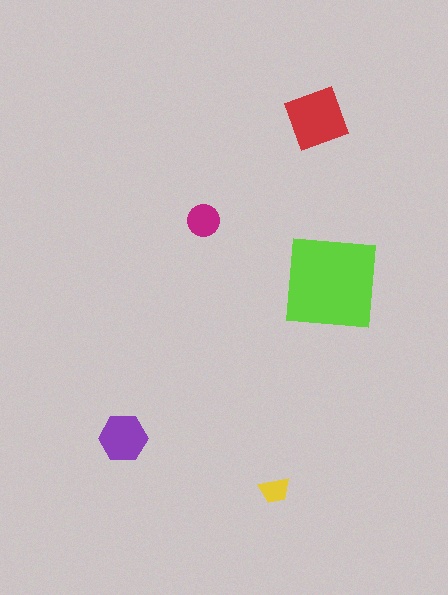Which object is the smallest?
The yellow trapezoid.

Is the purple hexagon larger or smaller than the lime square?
Smaller.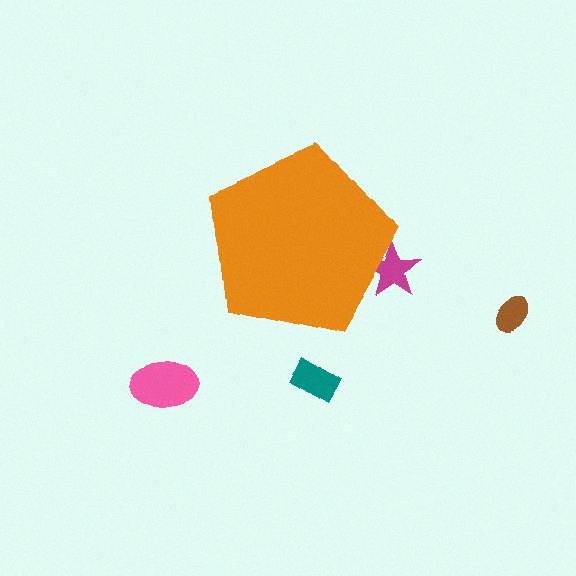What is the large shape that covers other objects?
An orange pentagon.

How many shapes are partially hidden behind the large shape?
1 shape is partially hidden.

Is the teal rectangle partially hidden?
No, the teal rectangle is fully visible.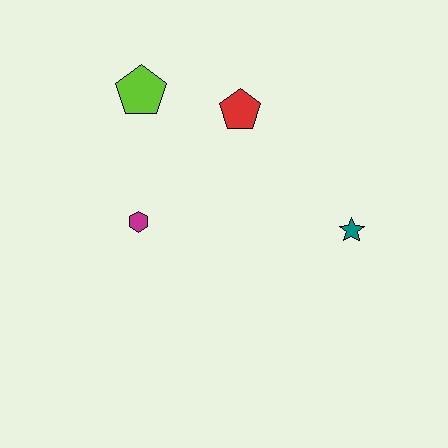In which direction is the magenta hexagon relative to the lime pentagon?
The magenta hexagon is below the lime pentagon.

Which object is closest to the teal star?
The red pentagon is closest to the teal star.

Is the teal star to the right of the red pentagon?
Yes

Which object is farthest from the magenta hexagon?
The teal star is farthest from the magenta hexagon.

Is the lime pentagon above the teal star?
Yes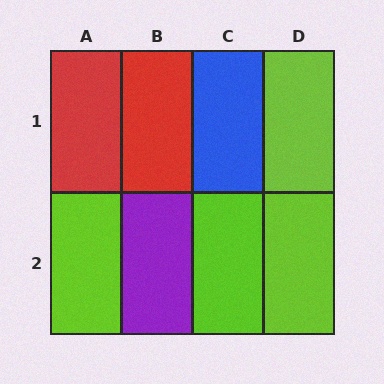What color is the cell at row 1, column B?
Red.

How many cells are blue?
1 cell is blue.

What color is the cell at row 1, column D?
Lime.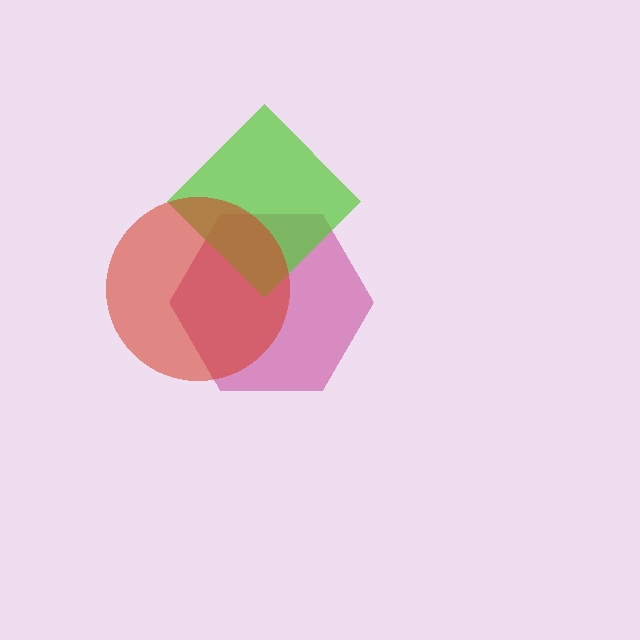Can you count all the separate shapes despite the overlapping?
Yes, there are 3 separate shapes.